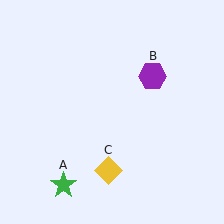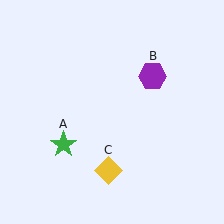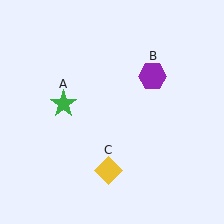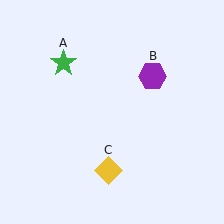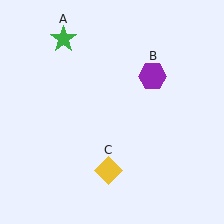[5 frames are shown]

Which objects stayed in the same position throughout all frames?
Purple hexagon (object B) and yellow diamond (object C) remained stationary.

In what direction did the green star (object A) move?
The green star (object A) moved up.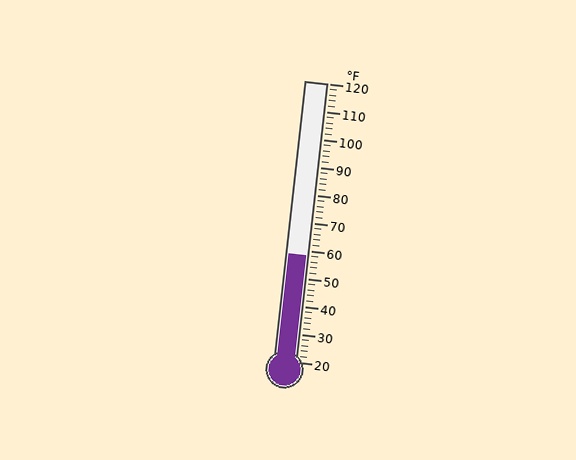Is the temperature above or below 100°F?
The temperature is below 100°F.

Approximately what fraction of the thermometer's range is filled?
The thermometer is filled to approximately 40% of its range.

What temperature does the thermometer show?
The thermometer shows approximately 58°F.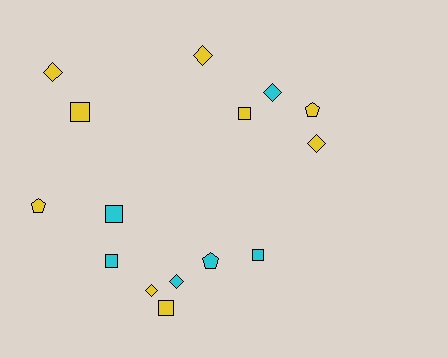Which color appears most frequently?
Yellow, with 9 objects.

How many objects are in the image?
There are 15 objects.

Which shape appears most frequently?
Square, with 6 objects.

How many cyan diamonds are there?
There are 2 cyan diamonds.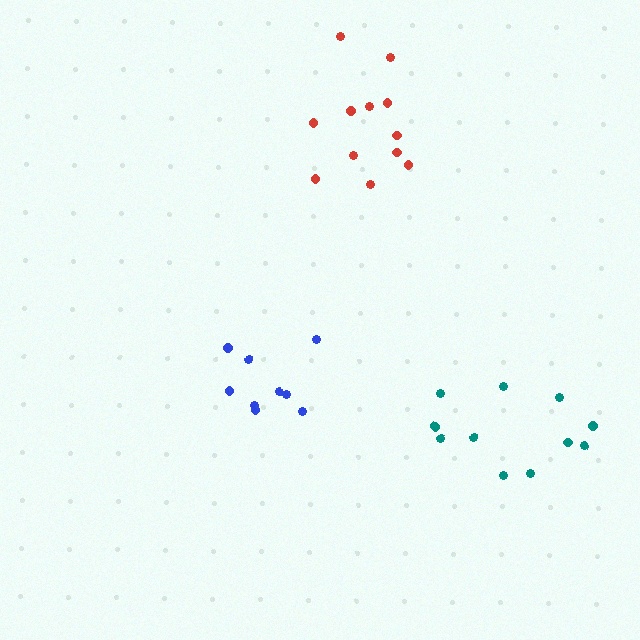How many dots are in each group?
Group 1: 9 dots, Group 2: 11 dots, Group 3: 12 dots (32 total).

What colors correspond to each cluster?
The clusters are colored: blue, teal, red.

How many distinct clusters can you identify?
There are 3 distinct clusters.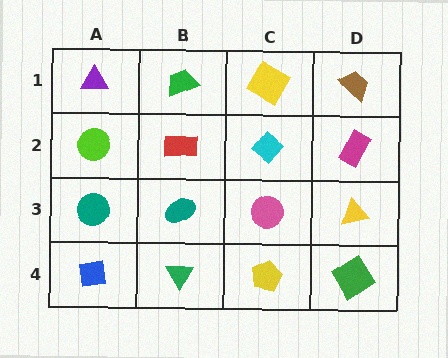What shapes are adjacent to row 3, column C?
A cyan diamond (row 2, column C), a yellow pentagon (row 4, column C), a teal ellipse (row 3, column B), a yellow triangle (row 3, column D).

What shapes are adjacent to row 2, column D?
A brown trapezoid (row 1, column D), a yellow triangle (row 3, column D), a cyan diamond (row 2, column C).